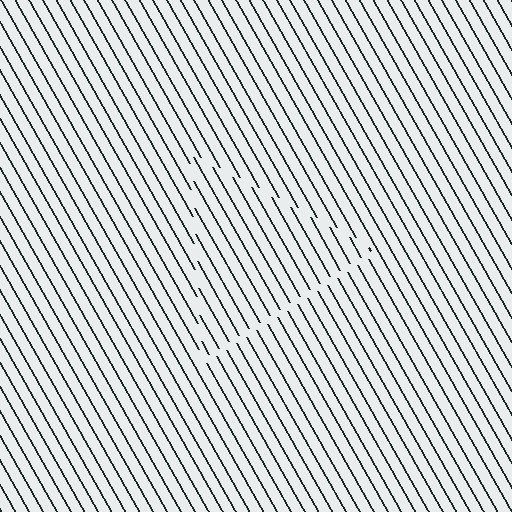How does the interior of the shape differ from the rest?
The interior of the shape contains the same grating, shifted by half a period — the contour is defined by the phase discontinuity where line-ends from the inner and outer gratings abut.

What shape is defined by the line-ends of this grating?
An illusory triangle. The interior of the shape contains the same grating, shifted by half a period — the contour is defined by the phase discontinuity where line-ends from the inner and outer gratings abut.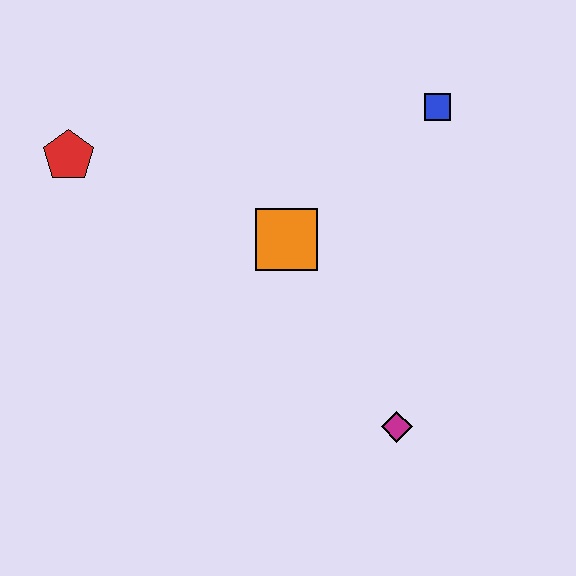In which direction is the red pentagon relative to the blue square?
The red pentagon is to the left of the blue square.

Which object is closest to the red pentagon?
The orange square is closest to the red pentagon.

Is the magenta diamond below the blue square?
Yes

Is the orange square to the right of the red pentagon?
Yes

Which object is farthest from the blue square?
The red pentagon is farthest from the blue square.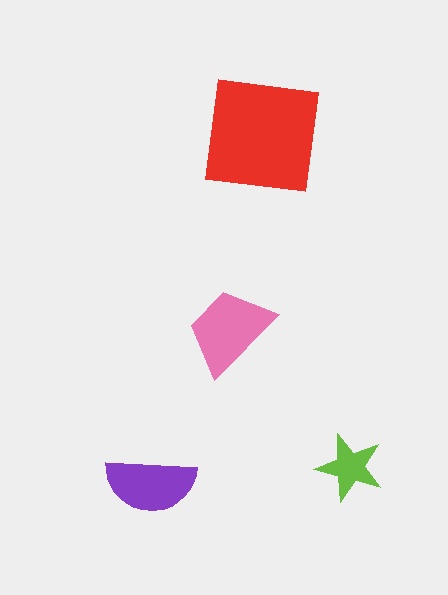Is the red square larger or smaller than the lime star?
Larger.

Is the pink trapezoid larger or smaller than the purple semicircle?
Larger.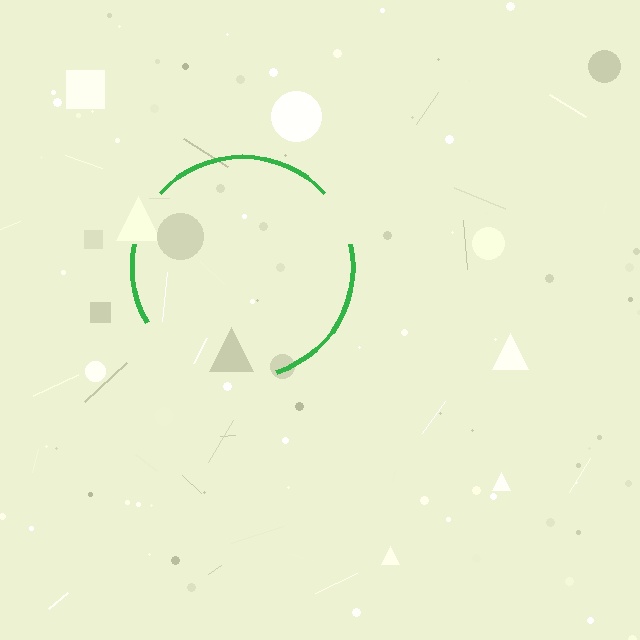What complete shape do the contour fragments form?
The contour fragments form a circle.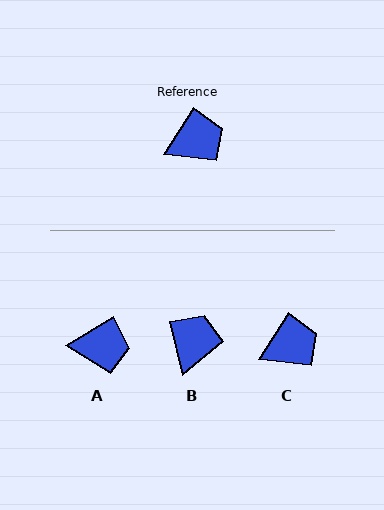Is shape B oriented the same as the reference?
No, it is off by about 46 degrees.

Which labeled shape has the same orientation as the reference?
C.